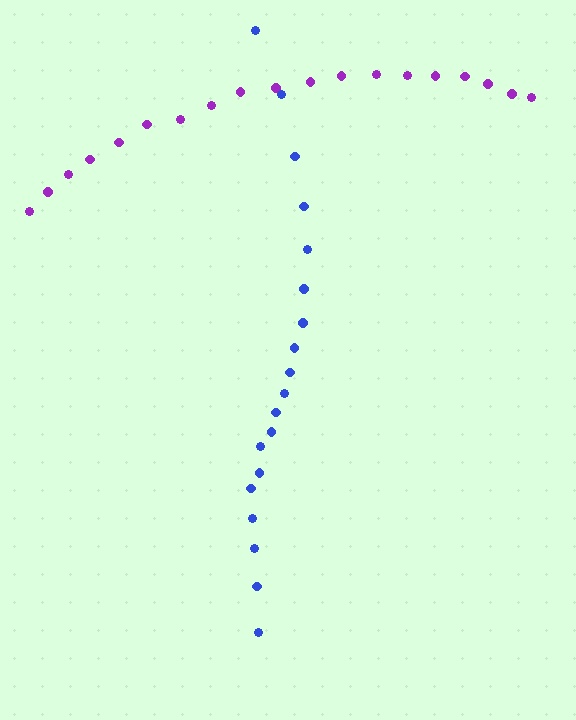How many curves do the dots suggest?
There are 2 distinct paths.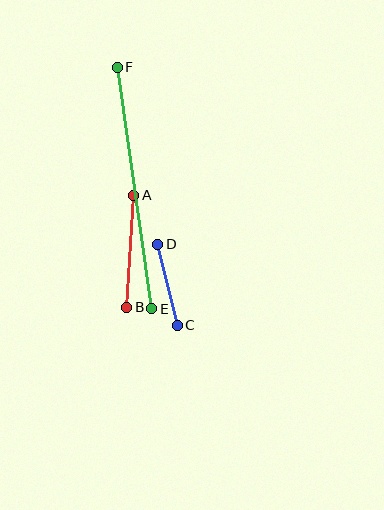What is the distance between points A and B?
The distance is approximately 112 pixels.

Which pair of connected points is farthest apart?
Points E and F are farthest apart.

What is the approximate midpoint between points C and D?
The midpoint is at approximately (168, 285) pixels.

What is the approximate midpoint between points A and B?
The midpoint is at approximately (130, 251) pixels.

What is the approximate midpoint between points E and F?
The midpoint is at approximately (135, 188) pixels.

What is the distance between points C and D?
The distance is approximately 83 pixels.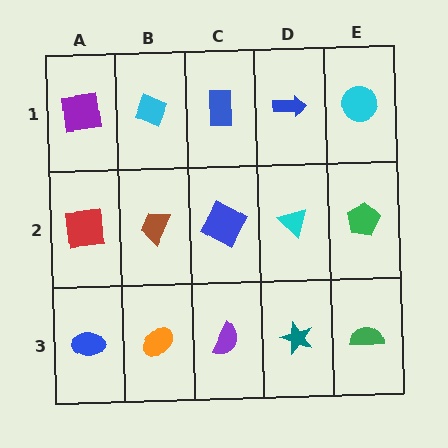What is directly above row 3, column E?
A green pentagon.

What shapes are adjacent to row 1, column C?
A blue diamond (row 2, column C), a cyan diamond (row 1, column B), a blue arrow (row 1, column D).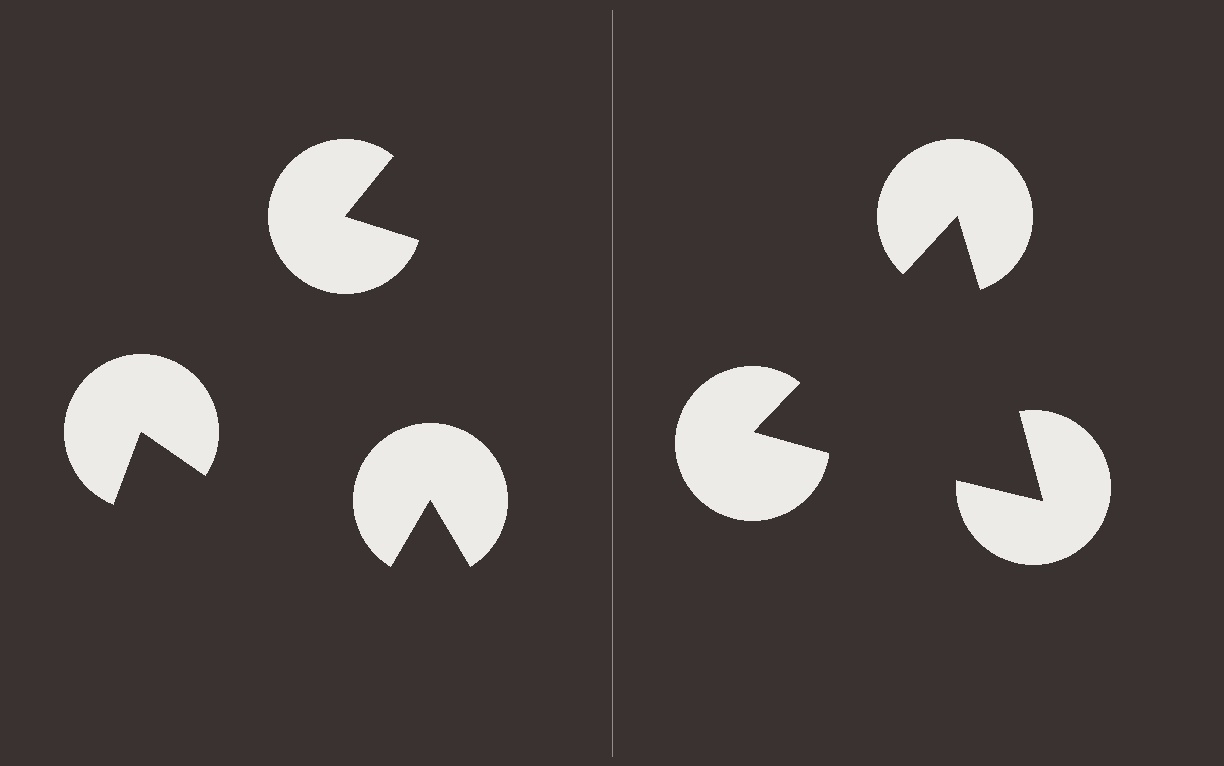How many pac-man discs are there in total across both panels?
6 — 3 on each side.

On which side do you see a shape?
An illusory triangle appears on the right side. On the left side the wedge cuts are rotated, so no coherent shape forms.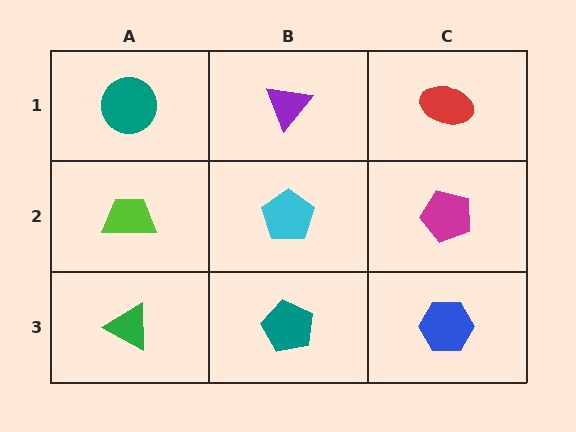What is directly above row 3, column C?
A magenta pentagon.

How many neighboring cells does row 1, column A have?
2.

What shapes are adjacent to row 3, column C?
A magenta pentagon (row 2, column C), a teal pentagon (row 3, column B).